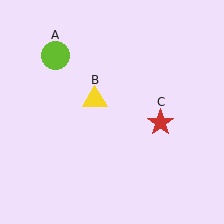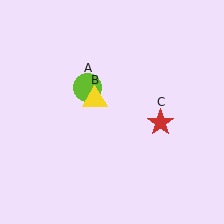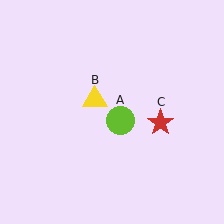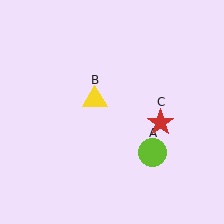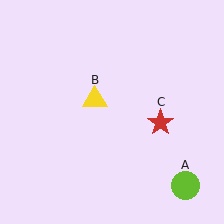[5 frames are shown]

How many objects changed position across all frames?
1 object changed position: lime circle (object A).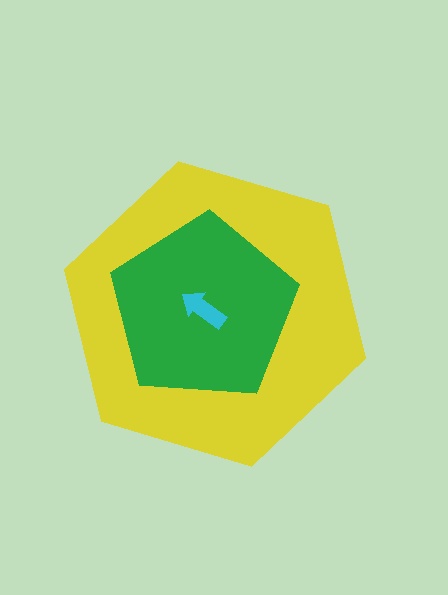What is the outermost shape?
The yellow hexagon.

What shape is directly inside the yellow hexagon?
The green pentagon.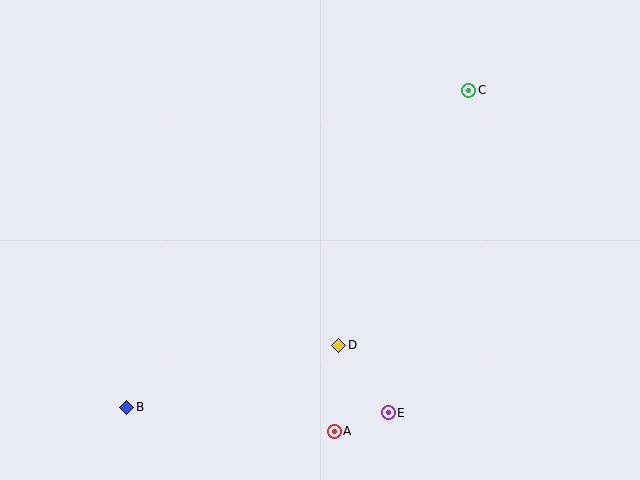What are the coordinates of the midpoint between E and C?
The midpoint between E and C is at (428, 251).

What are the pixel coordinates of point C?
Point C is at (469, 90).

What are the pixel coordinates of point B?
Point B is at (127, 407).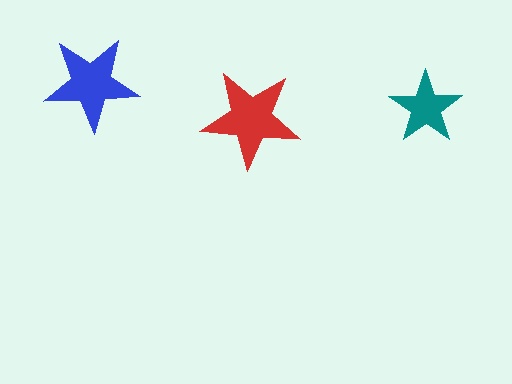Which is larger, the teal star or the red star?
The red one.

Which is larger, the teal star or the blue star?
The blue one.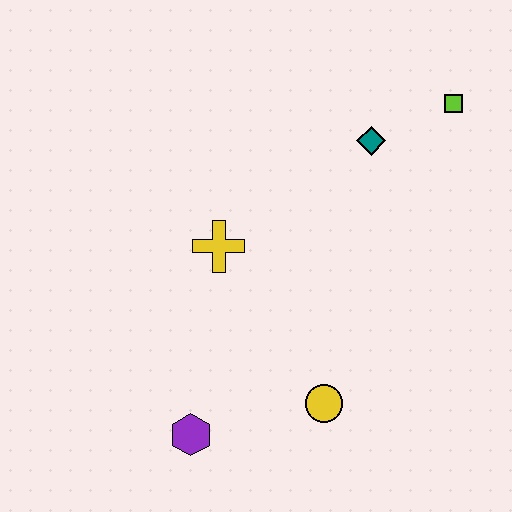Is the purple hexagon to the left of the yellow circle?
Yes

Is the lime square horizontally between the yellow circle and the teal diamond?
No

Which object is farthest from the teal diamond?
The purple hexagon is farthest from the teal diamond.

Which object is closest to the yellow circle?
The purple hexagon is closest to the yellow circle.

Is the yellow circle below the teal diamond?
Yes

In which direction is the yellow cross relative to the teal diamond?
The yellow cross is to the left of the teal diamond.